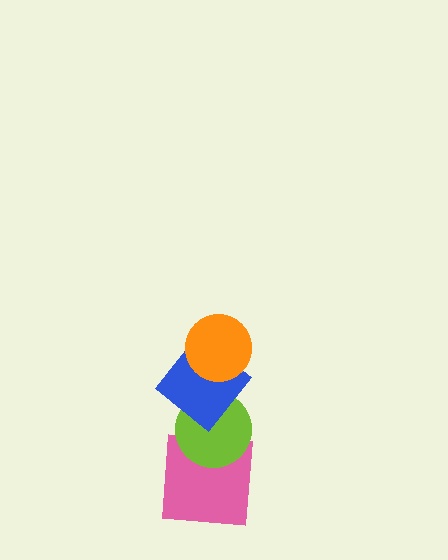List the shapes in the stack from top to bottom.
From top to bottom: the orange circle, the blue diamond, the lime circle, the pink square.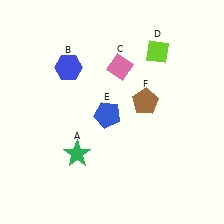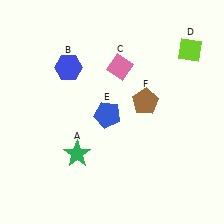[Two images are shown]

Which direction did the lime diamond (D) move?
The lime diamond (D) moved right.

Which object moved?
The lime diamond (D) moved right.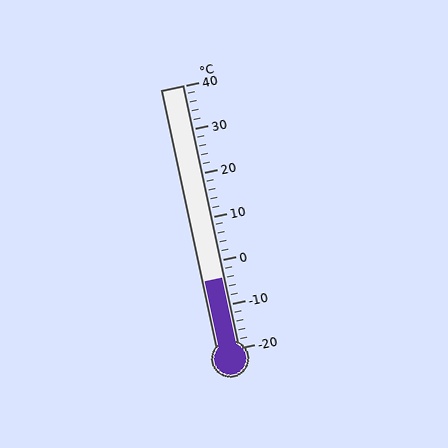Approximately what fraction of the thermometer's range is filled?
The thermometer is filled to approximately 25% of its range.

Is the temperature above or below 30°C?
The temperature is below 30°C.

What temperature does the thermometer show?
The thermometer shows approximately -4°C.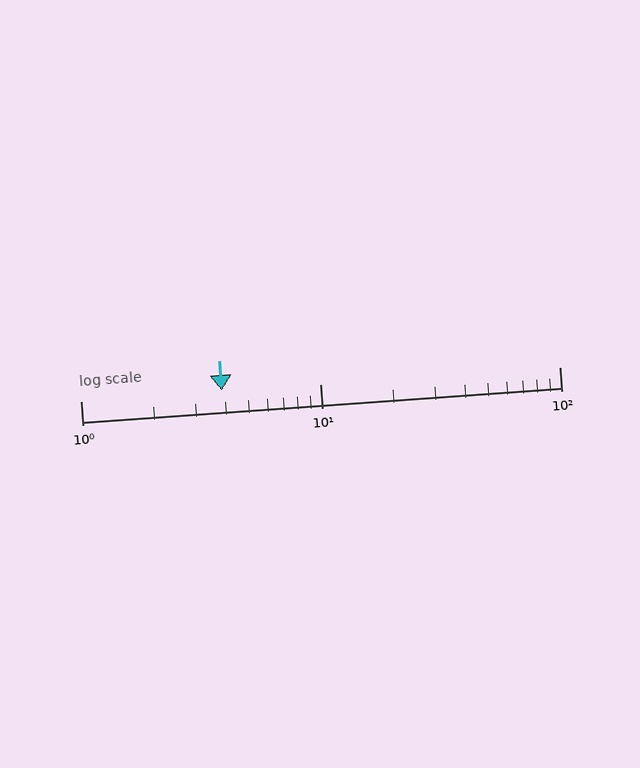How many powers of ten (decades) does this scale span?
The scale spans 2 decades, from 1 to 100.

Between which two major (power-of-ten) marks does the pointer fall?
The pointer is between 1 and 10.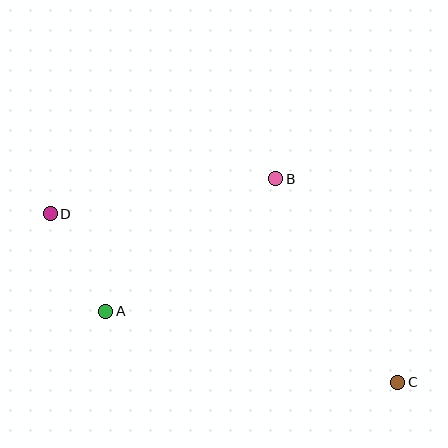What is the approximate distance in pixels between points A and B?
The distance between A and B is approximately 215 pixels.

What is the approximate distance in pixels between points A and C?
The distance between A and C is approximately 301 pixels.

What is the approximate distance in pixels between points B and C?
The distance between B and C is approximately 237 pixels.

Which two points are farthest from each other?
Points C and D are farthest from each other.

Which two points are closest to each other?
Points A and D are closest to each other.